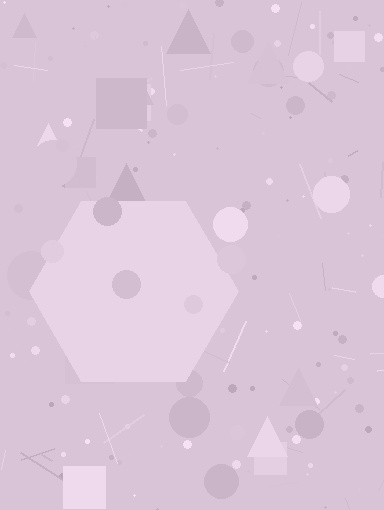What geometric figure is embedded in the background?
A hexagon is embedded in the background.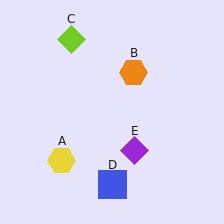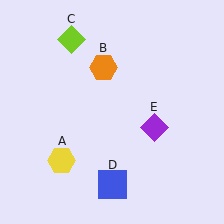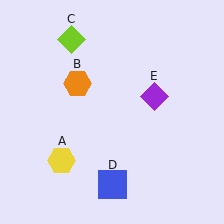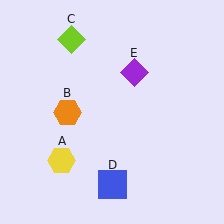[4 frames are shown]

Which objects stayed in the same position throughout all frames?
Yellow hexagon (object A) and lime diamond (object C) and blue square (object D) remained stationary.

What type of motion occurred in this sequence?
The orange hexagon (object B), purple diamond (object E) rotated counterclockwise around the center of the scene.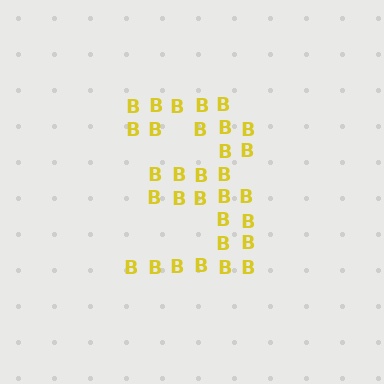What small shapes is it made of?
It is made of small letter B's.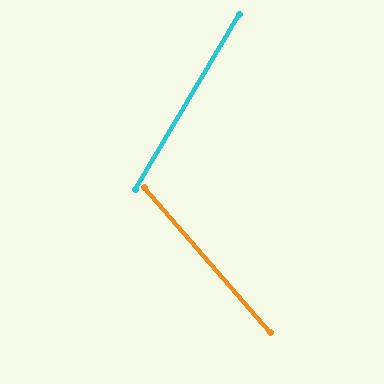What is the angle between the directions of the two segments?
Approximately 72 degrees.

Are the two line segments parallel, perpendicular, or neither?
Neither parallel nor perpendicular — they differ by about 72°.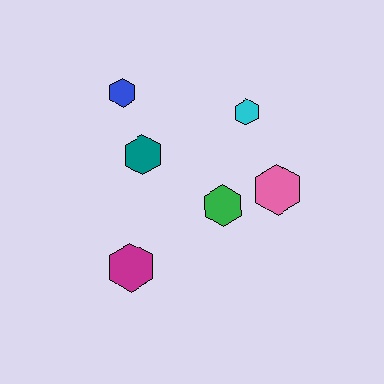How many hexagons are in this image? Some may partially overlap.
There are 6 hexagons.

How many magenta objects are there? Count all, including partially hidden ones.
There is 1 magenta object.